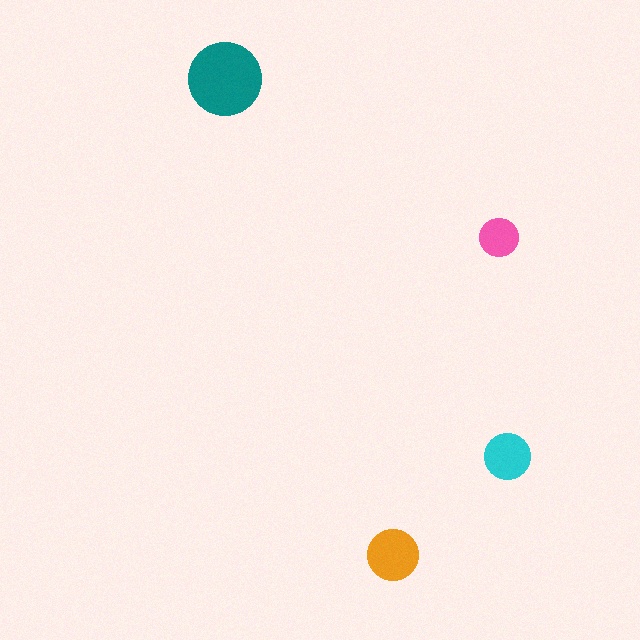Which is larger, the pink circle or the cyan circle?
The cyan one.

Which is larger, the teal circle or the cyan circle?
The teal one.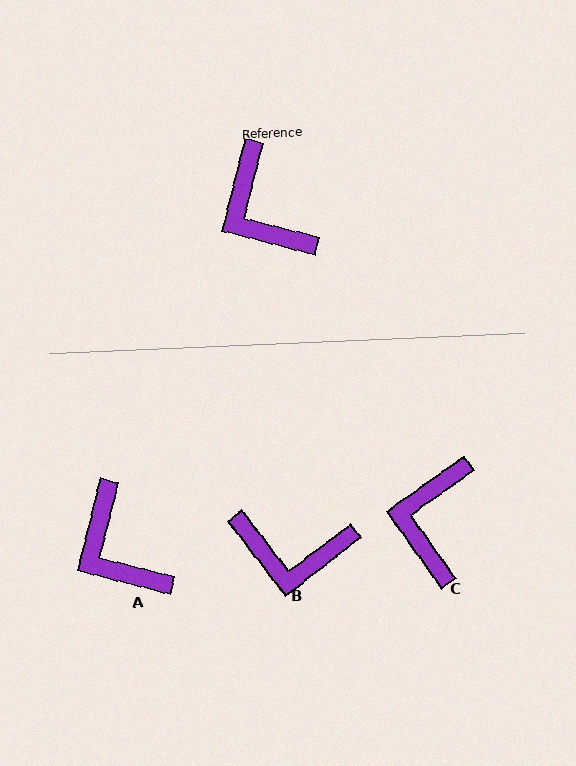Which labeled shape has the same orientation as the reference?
A.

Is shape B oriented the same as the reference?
No, it is off by about 52 degrees.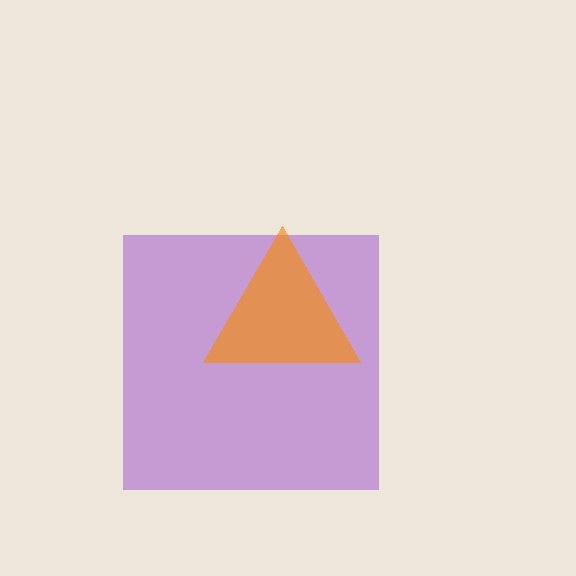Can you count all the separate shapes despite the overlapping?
Yes, there are 2 separate shapes.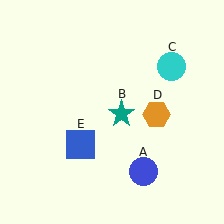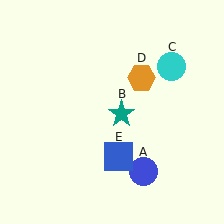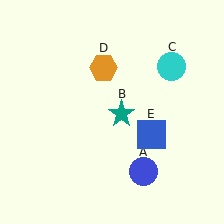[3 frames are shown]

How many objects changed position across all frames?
2 objects changed position: orange hexagon (object D), blue square (object E).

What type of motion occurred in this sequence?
The orange hexagon (object D), blue square (object E) rotated counterclockwise around the center of the scene.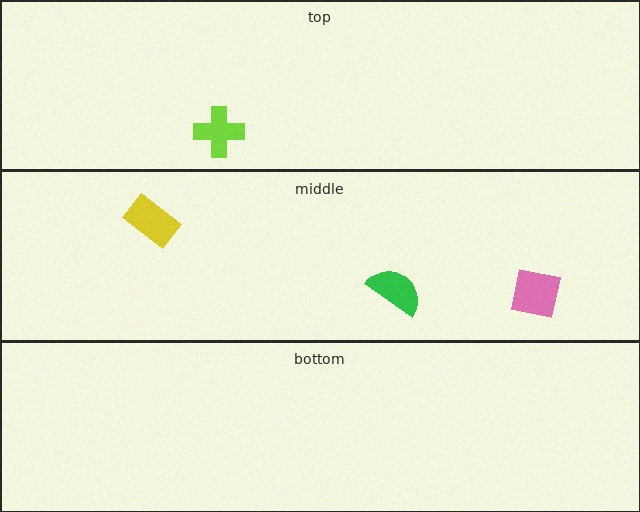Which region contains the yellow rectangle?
The middle region.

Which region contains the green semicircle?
The middle region.